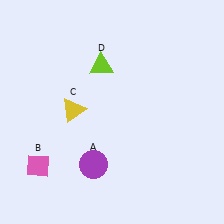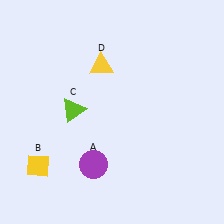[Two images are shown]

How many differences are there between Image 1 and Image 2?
There are 3 differences between the two images.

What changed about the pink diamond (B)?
In Image 1, B is pink. In Image 2, it changed to yellow.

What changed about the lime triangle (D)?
In Image 1, D is lime. In Image 2, it changed to yellow.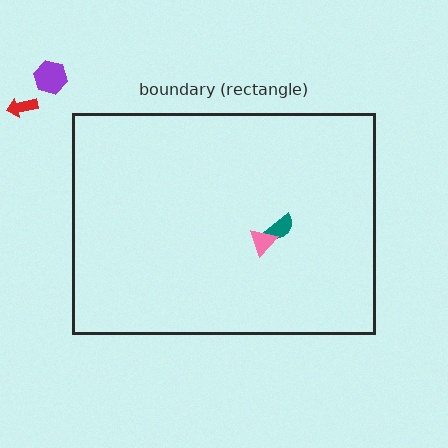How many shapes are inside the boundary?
2 inside, 2 outside.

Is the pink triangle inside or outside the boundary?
Inside.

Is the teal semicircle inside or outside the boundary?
Inside.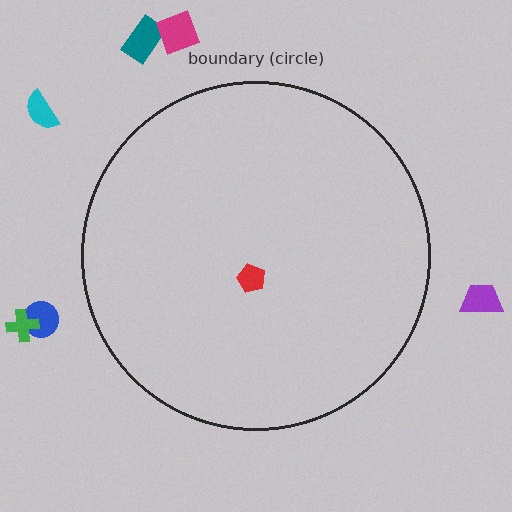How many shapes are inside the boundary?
1 inside, 6 outside.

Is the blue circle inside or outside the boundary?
Outside.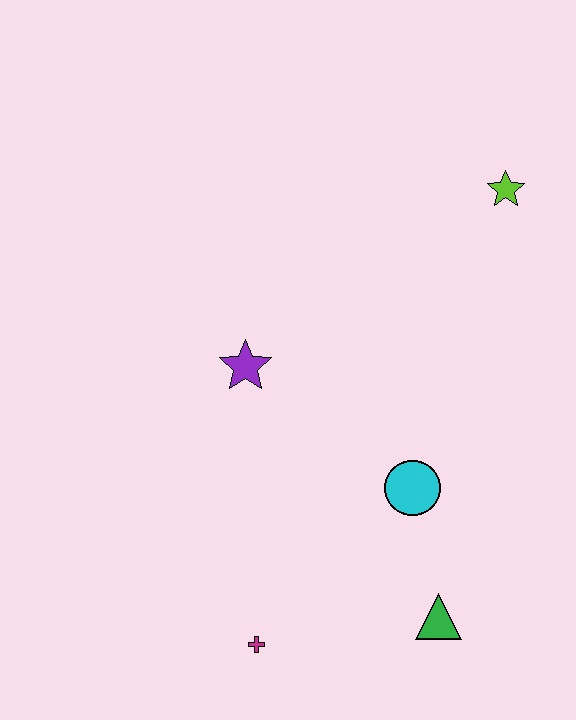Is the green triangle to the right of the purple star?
Yes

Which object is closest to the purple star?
The cyan circle is closest to the purple star.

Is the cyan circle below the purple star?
Yes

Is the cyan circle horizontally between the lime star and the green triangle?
No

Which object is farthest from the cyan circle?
The lime star is farthest from the cyan circle.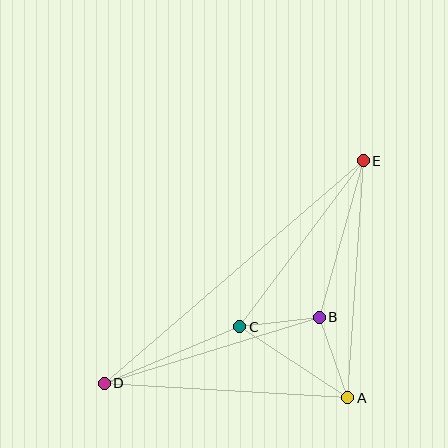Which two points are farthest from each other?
Points D and E are farthest from each other.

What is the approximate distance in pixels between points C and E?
The distance between C and E is approximately 207 pixels.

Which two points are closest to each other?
Points B and C are closest to each other.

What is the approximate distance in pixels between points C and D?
The distance between C and D is approximately 147 pixels.